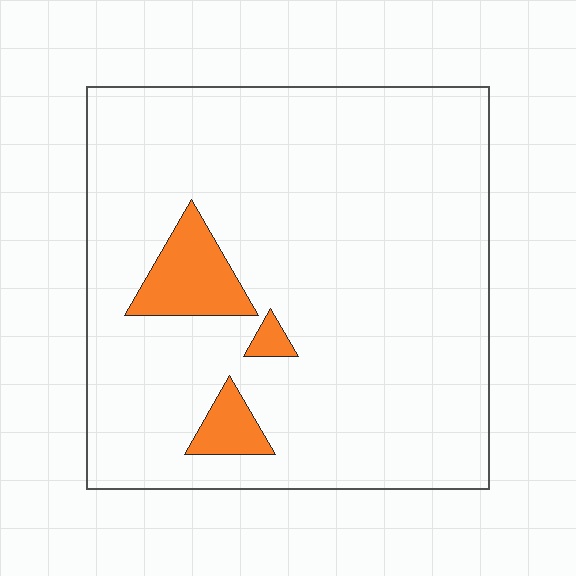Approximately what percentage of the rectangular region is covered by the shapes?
Approximately 10%.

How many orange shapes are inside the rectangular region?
3.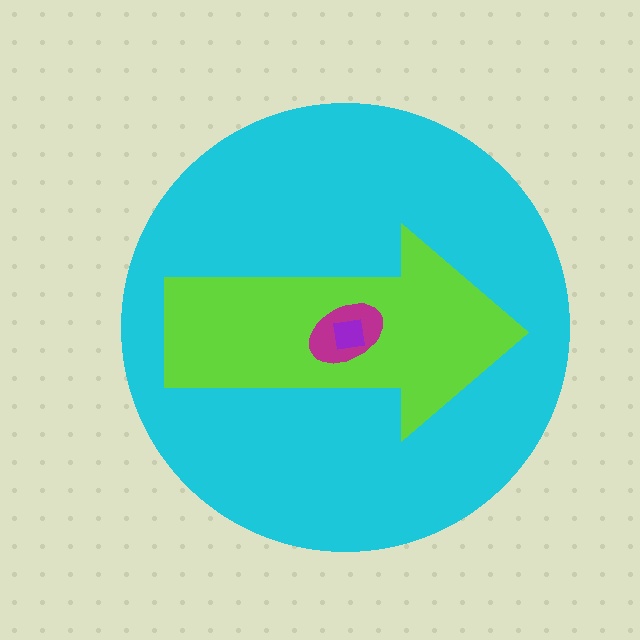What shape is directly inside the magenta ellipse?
The purple square.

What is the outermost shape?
The cyan circle.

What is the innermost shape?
The purple square.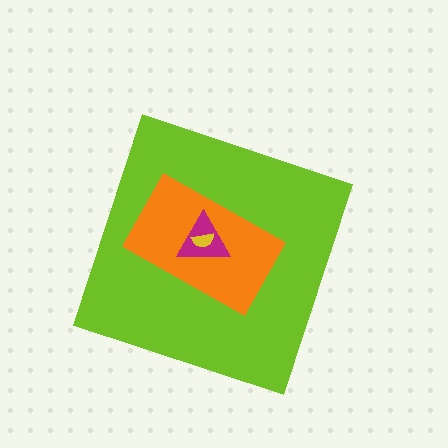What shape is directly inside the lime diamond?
The orange rectangle.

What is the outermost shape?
The lime diamond.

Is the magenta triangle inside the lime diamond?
Yes.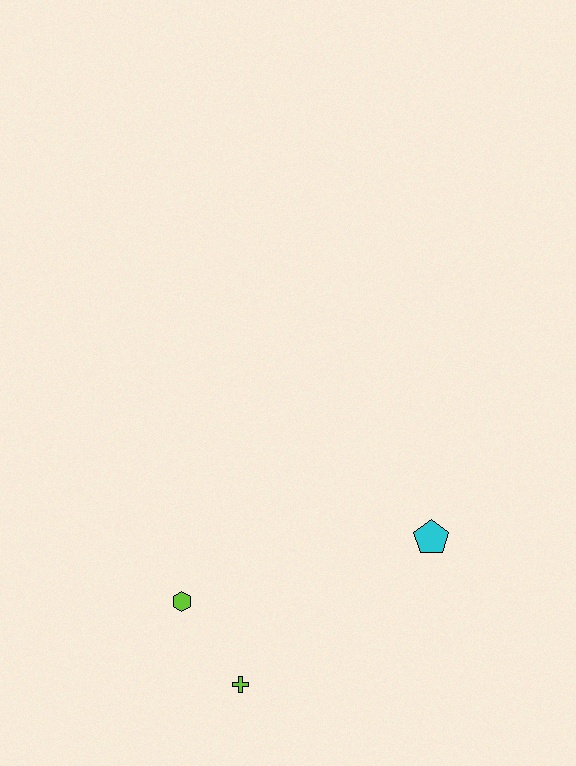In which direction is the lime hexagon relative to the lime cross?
The lime hexagon is above the lime cross.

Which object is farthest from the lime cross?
The cyan pentagon is farthest from the lime cross.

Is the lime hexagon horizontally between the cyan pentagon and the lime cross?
No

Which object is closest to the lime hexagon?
The lime cross is closest to the lime hexagon.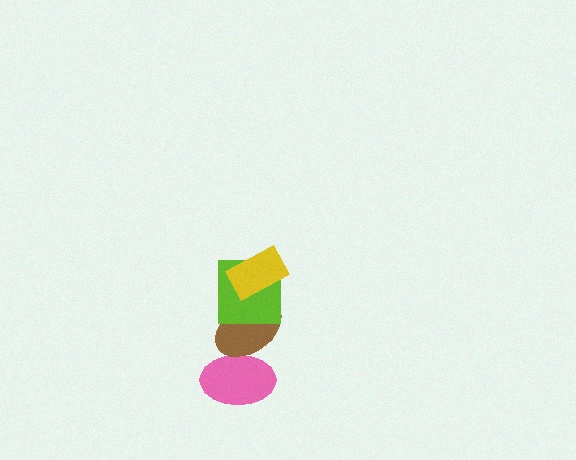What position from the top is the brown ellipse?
The brown ellipse is 3rd from the top.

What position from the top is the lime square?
The lime square is 2nd from the top.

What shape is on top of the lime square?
The yellow rectangle is on top of the lime square.